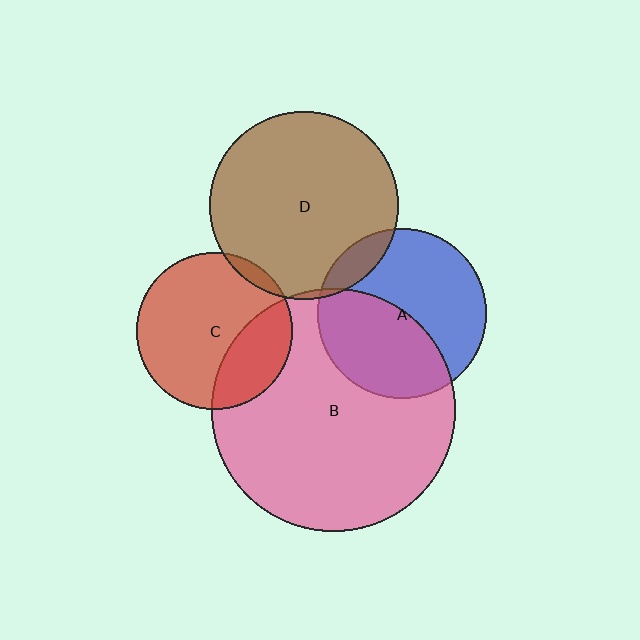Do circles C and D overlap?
Yes.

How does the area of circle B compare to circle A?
Approximately 2.1 times.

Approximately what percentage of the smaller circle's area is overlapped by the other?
Approximately 5%.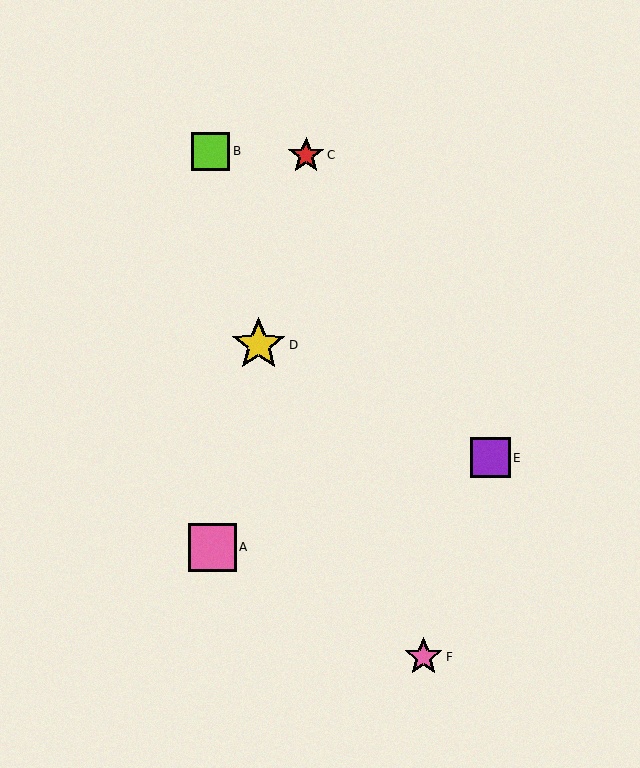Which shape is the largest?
The yellow star (labeled D) is the largest.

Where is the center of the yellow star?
The center of the yellow star is at (259, 345).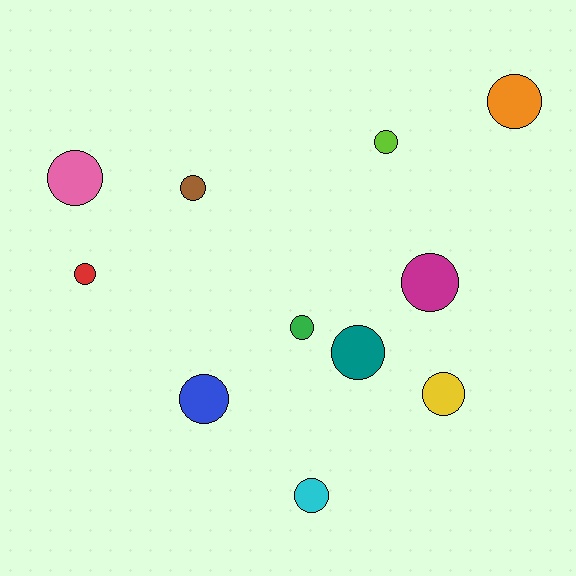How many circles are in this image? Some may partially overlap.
There are 11 circles.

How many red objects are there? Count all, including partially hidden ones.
There is 1 red object.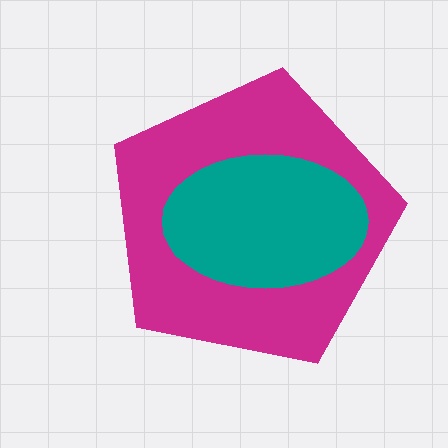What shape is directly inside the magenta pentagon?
The teal ellipse.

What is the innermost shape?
The teal ellipse.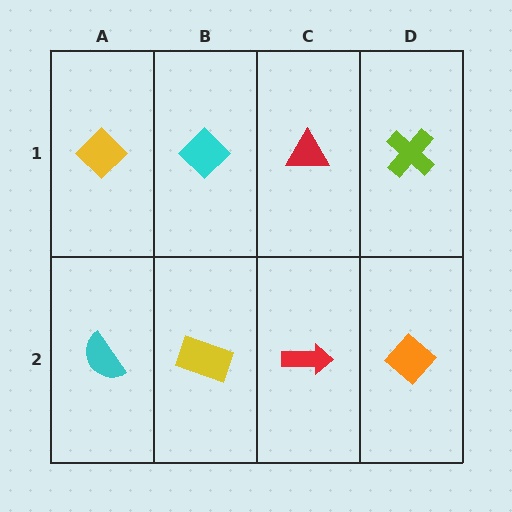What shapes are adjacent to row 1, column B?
A yellow rectangle (row 2, column B), a yellow diamond (row 1, column A), a red triangle (row 1, column C).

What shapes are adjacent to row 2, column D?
A lime cross (row 1, column D), a red arrow (row 2, column C).